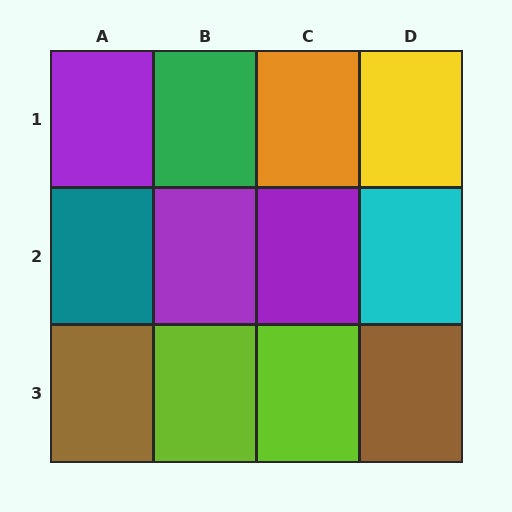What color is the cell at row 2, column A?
Teal.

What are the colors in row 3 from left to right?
Brown, lime, lime, brown.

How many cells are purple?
3 cells are purple.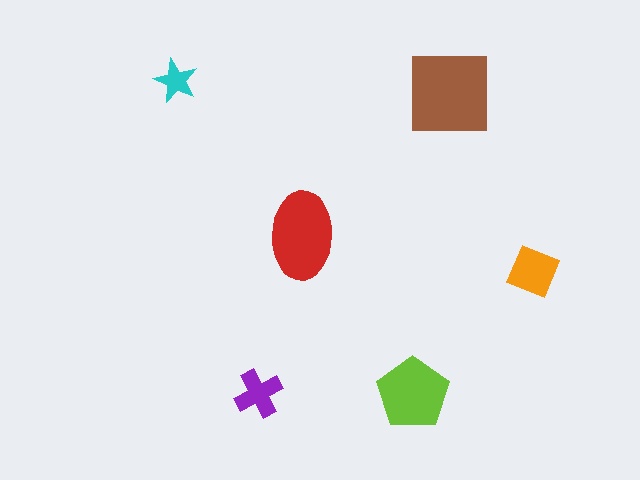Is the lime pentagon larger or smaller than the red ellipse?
Smaller.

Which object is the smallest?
The cyan star.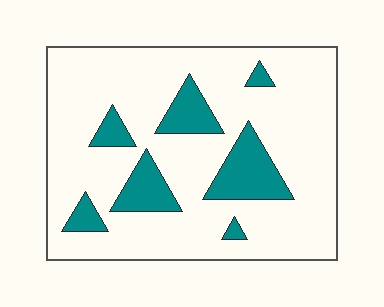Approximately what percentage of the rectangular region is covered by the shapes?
Approximately 20%.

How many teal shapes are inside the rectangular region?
7.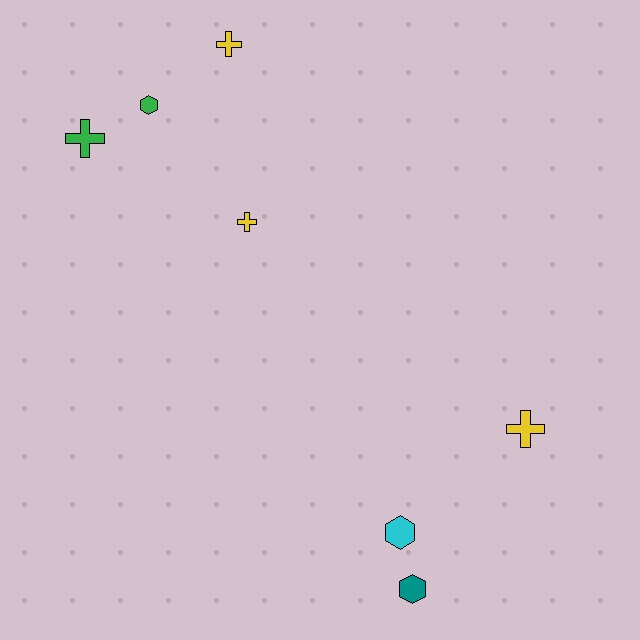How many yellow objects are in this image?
There are 3 yellow objects.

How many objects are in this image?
There are 7 objects.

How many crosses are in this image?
There are 4 crosses.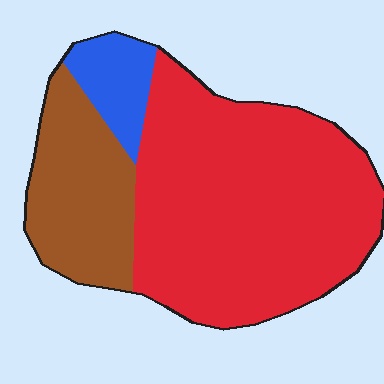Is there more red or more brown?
Red.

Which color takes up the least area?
Blue, at roughly 10%.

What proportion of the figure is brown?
Brown covers 24% of the figure.